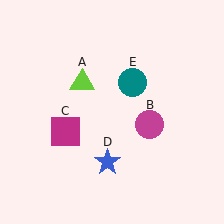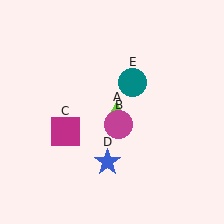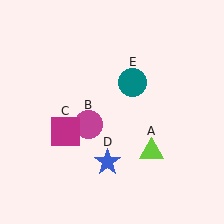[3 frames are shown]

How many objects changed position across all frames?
2 objects changed position: lime triangle (object A), magenta circle (object B).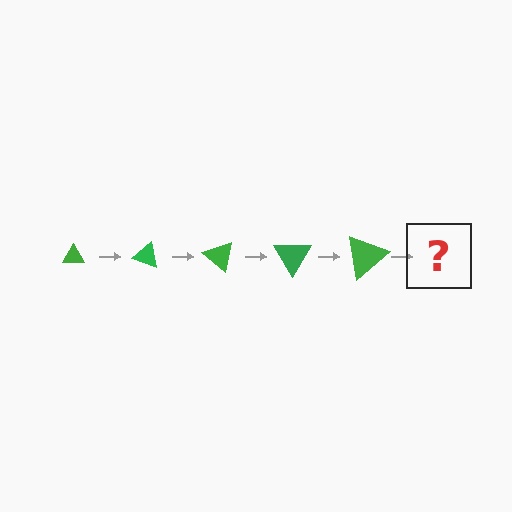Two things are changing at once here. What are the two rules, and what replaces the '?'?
The two rules are that the triangle grows larger each step and it rotates 20 degrees each step. The '?' should be a triangle, larger than the previous one and rotated 100 degrees from the start.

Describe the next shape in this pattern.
It should be a triangle, larger than the previous one and rotated 100 degrees from the start.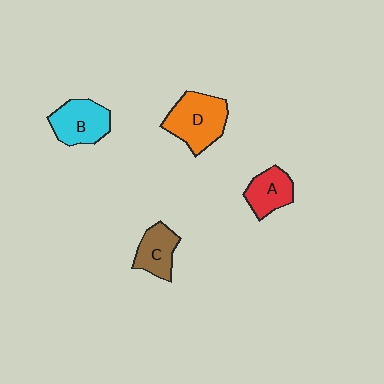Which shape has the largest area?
Shape D (orange).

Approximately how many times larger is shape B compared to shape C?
Approximately 1.3 times.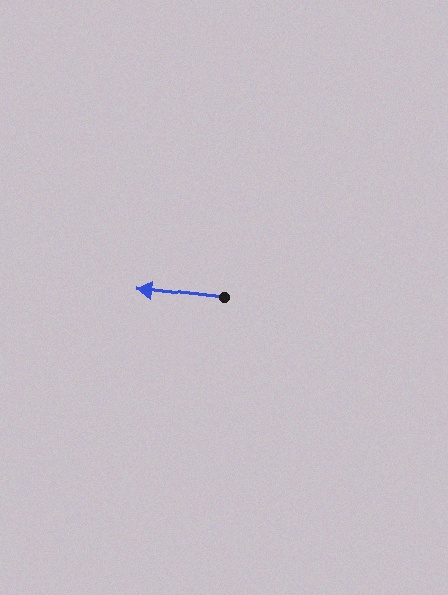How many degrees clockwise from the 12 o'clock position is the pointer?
Approximately 276 degrees.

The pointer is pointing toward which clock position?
Roughly 9 o'clock.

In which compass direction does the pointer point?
West.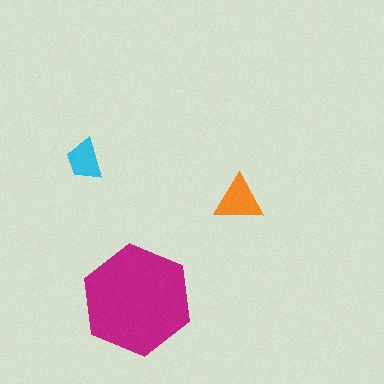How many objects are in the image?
There are 3 objects in the image.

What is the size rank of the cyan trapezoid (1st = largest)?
3rd.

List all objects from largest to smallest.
The magenta hexagon, the orange triangle, the cyan trapezoid.